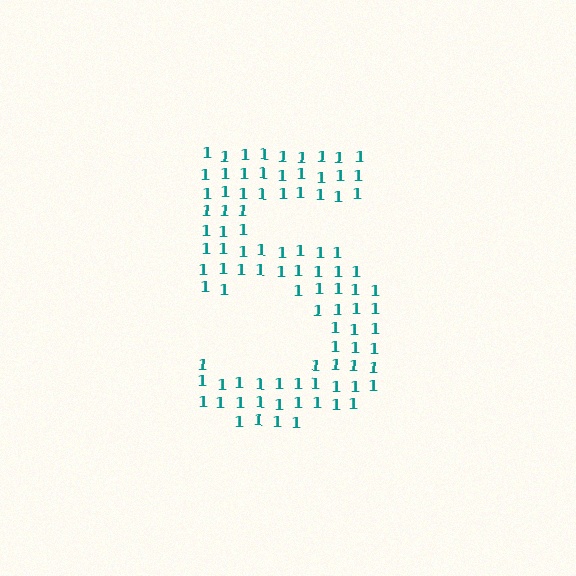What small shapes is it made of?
It is made of small digit 1's.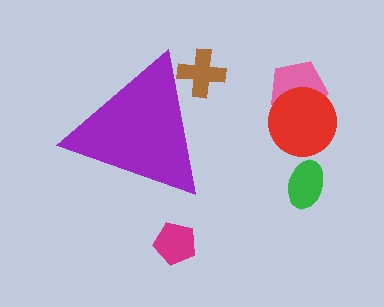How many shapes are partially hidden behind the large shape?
1 shape is partially hidden.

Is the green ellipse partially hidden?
No, the green ellipse is fully visible.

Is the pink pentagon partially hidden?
No, the pink pentagon is fully visible.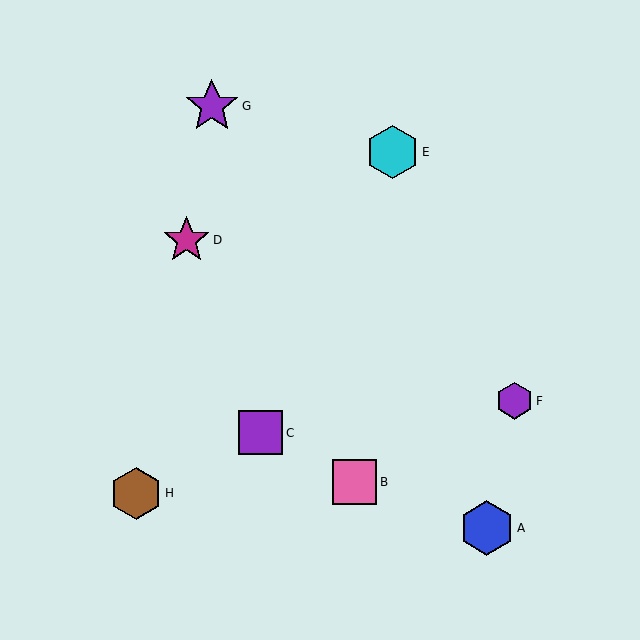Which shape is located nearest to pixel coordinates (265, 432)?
The purple square (labeled C) at (261, 433) is nearest to that location.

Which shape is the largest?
The blue hexagon (labeled A) is the largest.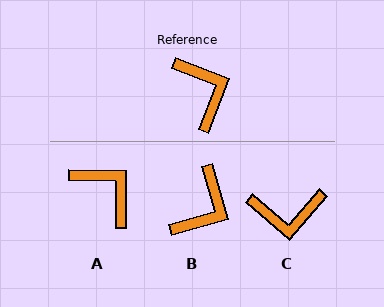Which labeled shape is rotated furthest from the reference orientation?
C, about 110 degrees away.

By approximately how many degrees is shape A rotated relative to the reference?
Approximately 21 degrees counter-clockwise.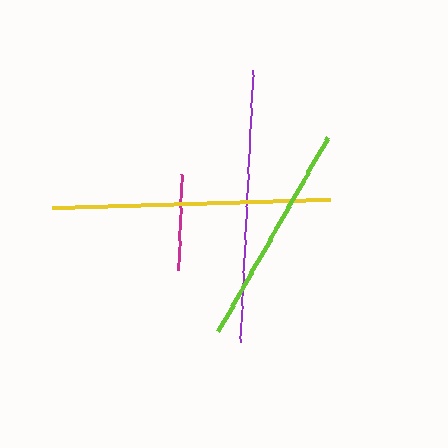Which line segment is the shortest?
The magenta line is the shortest at approximately 96 pixels.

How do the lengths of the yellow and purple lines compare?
The yellow and purple lines are approximately the same length.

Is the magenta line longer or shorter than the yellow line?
The yellow line is longer than the magenta line.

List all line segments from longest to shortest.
From longest to shortest: yellow, purple, lime, magenta.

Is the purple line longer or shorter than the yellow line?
The yellow line is longer than the purple line.